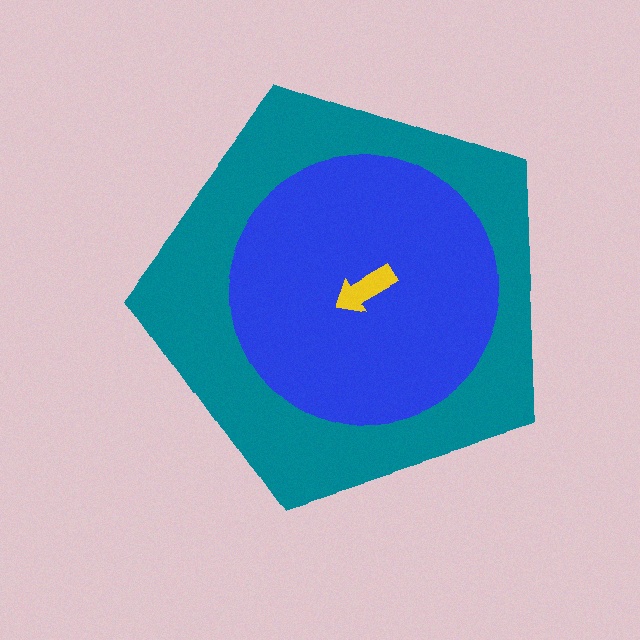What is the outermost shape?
The teal pentagon.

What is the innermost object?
The yellow arrow.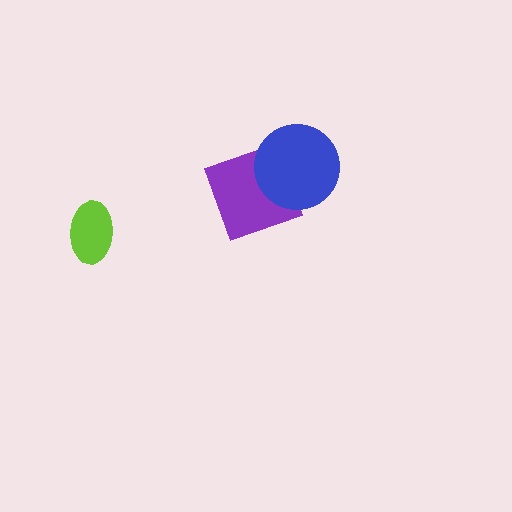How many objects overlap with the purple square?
1 object overlaps with the purple square.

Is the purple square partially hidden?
Yes, it is partially covered by another shape.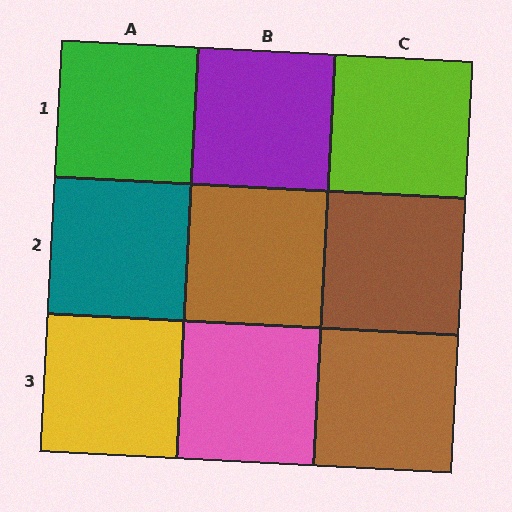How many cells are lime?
1 cell is lime.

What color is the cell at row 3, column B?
Pink.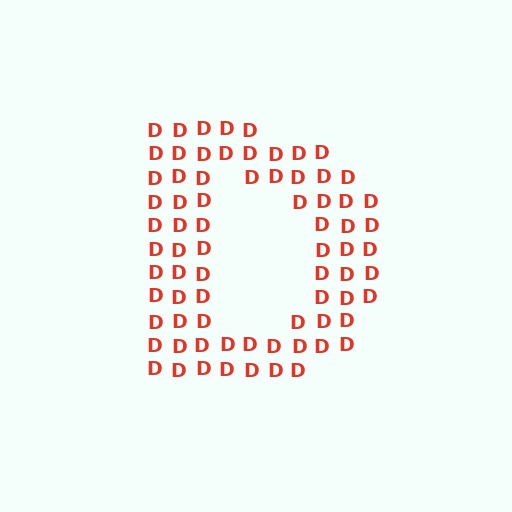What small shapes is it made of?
It is made of small letter D's.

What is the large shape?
The large shape is the letter D.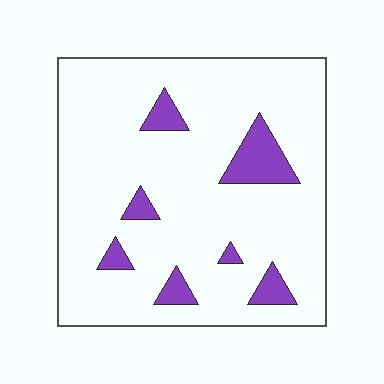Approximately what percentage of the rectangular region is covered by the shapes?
Approximately 10%.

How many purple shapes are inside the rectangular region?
7.